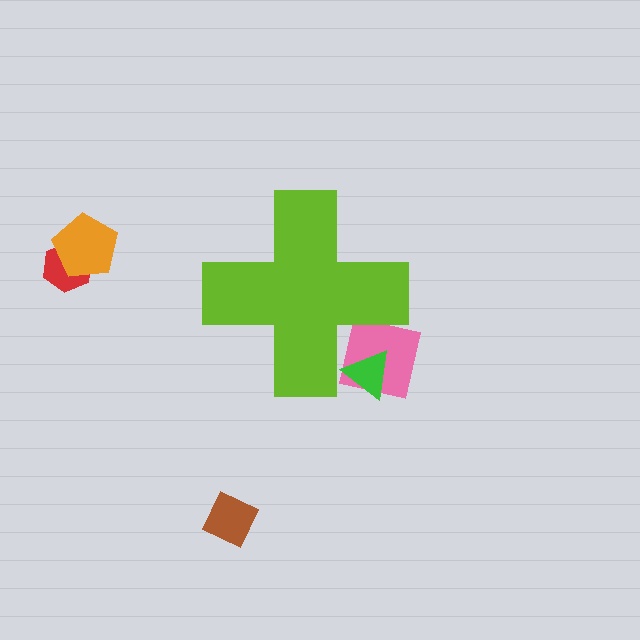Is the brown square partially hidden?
No, the brown square is fully visible.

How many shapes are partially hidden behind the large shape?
2 shapes are partially hidden.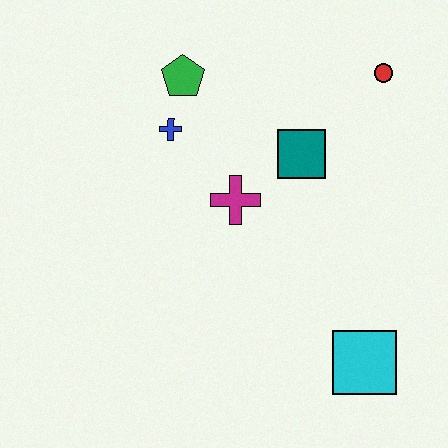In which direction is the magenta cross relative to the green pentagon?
The magenta cross is below the green pentagon.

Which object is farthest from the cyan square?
The green pentagon is farthest from the cyan square.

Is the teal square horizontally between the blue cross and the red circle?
Yes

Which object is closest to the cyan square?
The magenta cross is closest to the cyan square.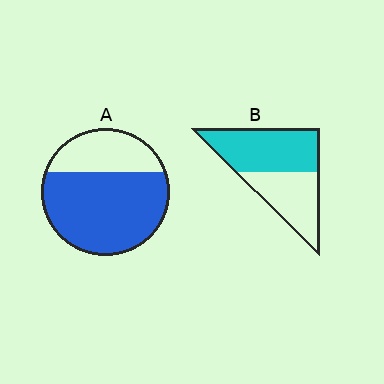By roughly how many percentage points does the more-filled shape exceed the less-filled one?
By roughly 15 percentage points (A over B).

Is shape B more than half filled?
Yes.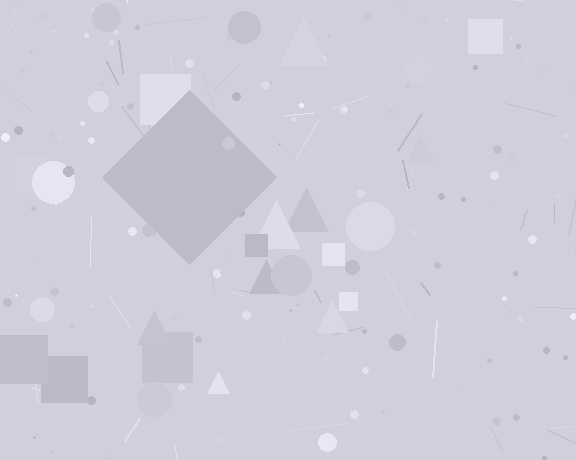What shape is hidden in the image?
A diamond is hidden in the image.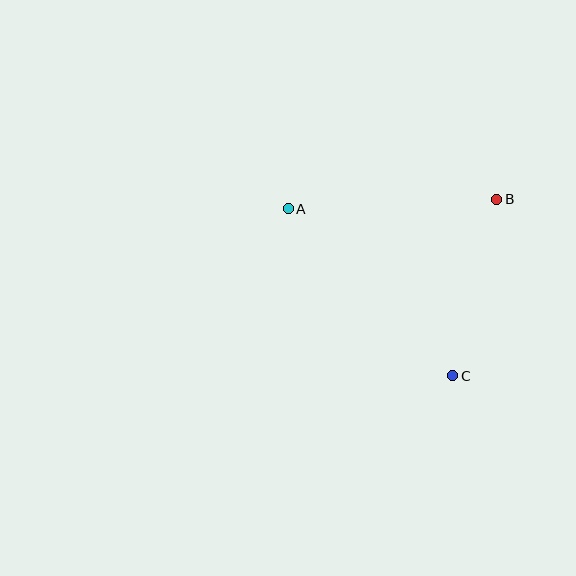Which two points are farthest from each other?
Points A and C are farthest from each other.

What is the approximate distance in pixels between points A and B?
The distance between A and B is approximately 209 pixels.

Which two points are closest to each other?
Points B and C are closest to each other.